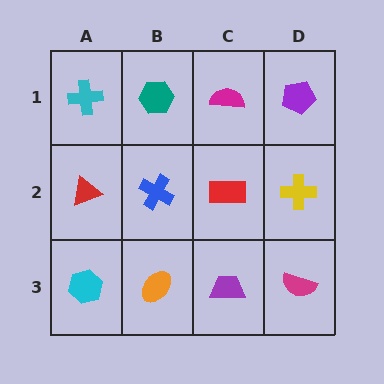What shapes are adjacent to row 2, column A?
A cyan cross (row 1, column A), a cyan hexagon (row 3, column A), a blue cross (row 2, column B).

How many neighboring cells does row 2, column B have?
4.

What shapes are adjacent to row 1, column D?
A yellow cross (row 2, column D), a magenta semicircle (row 1, column C).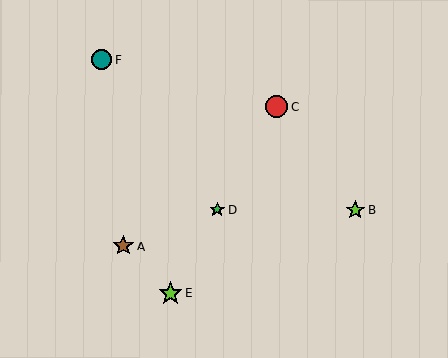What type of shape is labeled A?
Shape A is a brown star.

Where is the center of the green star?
The center of the green star is at (217, 210).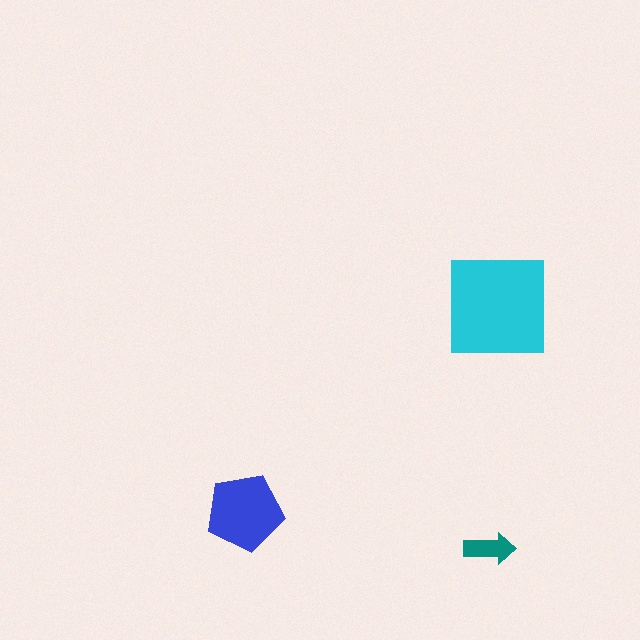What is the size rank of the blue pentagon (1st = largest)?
2nd.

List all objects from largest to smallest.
The cyan square, the blue pentagon, the teal arrow.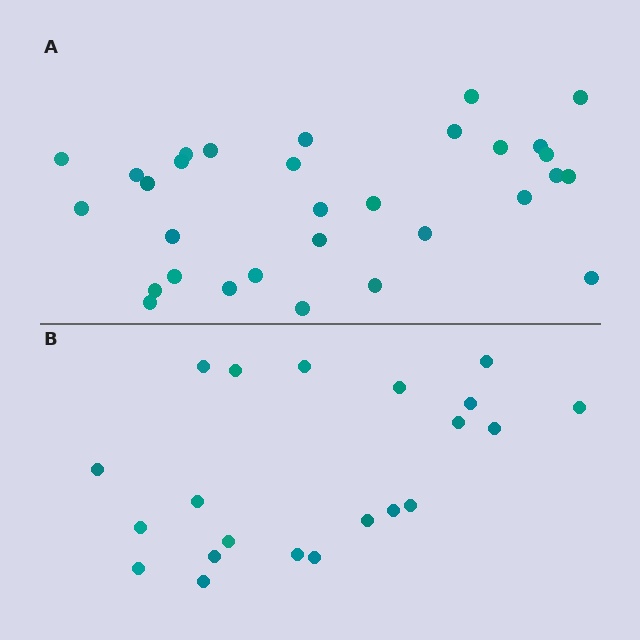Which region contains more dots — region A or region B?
Region A (the top region) has more dots.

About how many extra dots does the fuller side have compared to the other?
Region A has roughly 10 or so more dots than region B.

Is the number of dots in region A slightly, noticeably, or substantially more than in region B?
Region A has substantially more. The ratio is roughly 1.5 to 1.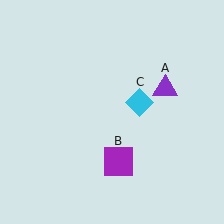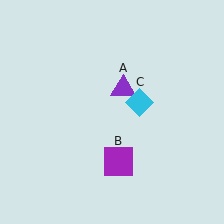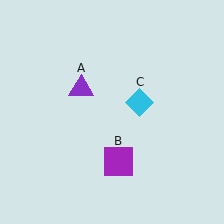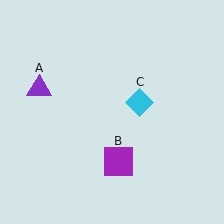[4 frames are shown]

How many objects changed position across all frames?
1 object changed position: purple triangle (object A).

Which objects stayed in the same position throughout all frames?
Purple square (object B) and cyan diamond (object C) remained stationary.